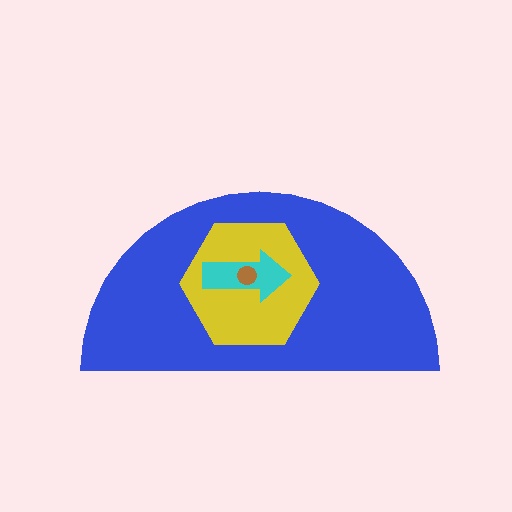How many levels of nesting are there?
4.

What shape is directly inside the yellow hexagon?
The cyan arrow.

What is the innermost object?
The brown circle.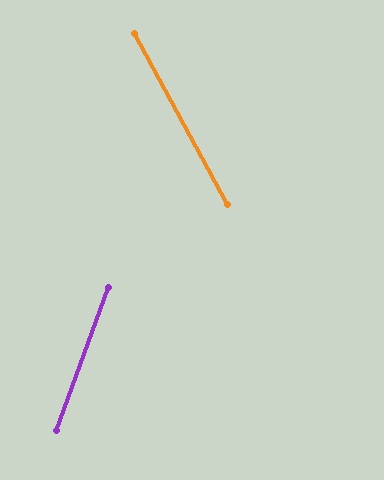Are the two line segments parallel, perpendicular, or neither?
Neither parallel nor perpendicular — they differ by about 48°.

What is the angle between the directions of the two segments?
Approximately 48 degrees.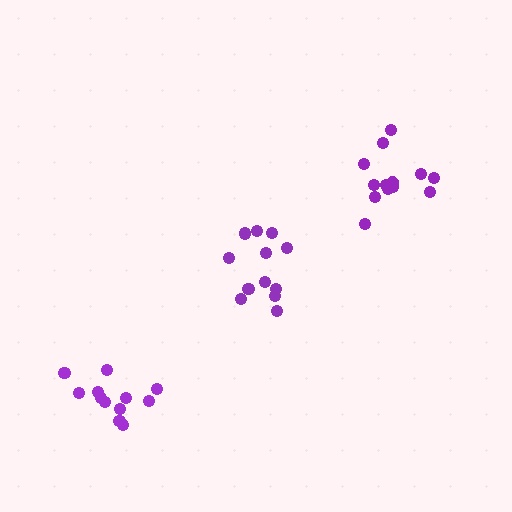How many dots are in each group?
Group 1: 12 dots, Group 2: 12 dots, Group 3: 13 dots (37 total).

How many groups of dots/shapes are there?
There are 3 groups.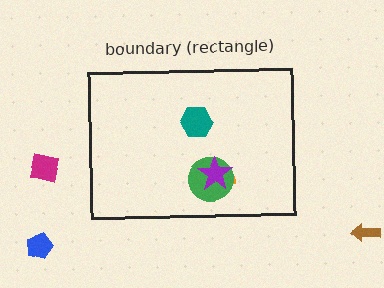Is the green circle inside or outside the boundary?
Inside.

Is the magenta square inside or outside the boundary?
Outside.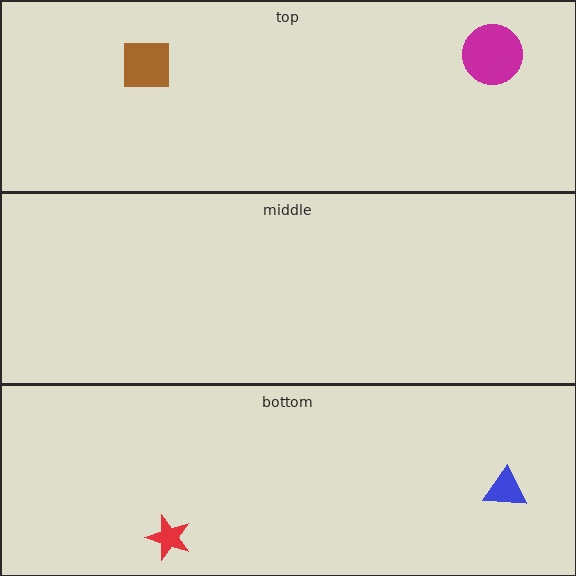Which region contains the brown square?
The top region.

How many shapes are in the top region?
2.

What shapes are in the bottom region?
The blue triangle, the red star.